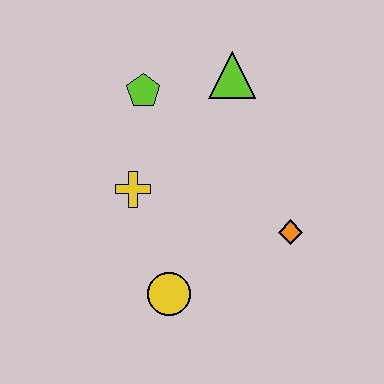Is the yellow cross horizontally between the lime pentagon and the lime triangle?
No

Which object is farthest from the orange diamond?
The lime pentagon is farthest from the orange diamond.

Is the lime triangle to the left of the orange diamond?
Yes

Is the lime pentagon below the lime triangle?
Yes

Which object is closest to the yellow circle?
The yellow cross is closest to the yellow circle.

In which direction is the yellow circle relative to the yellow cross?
The yellow circle is below the yellow cross.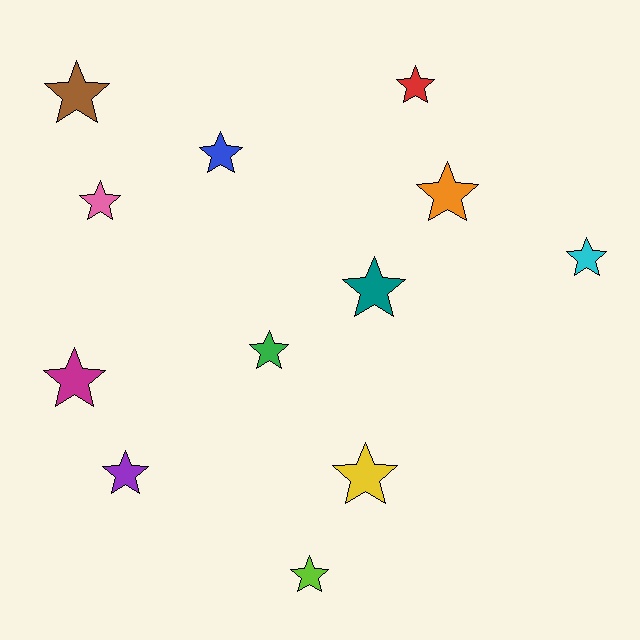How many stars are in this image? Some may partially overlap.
There are 12 stars.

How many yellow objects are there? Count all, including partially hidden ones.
There is 1 yellow object.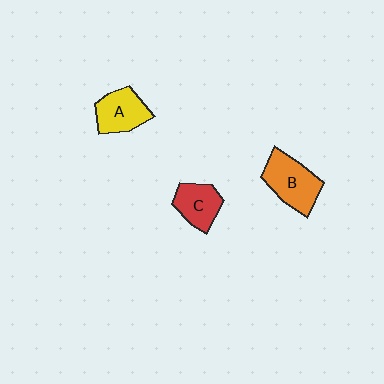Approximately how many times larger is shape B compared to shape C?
Approximately 1.4 times.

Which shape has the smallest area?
Shape C (red).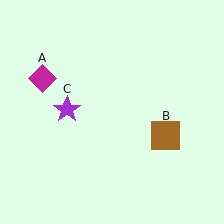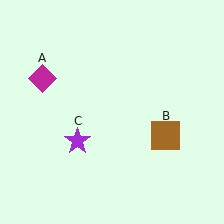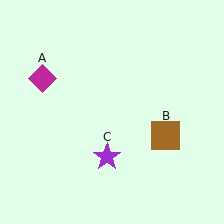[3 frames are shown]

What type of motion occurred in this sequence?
The purple star (object C) rotated counterclockwise around the center of the scene.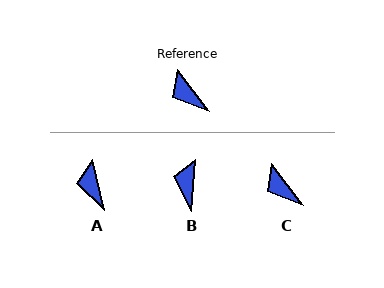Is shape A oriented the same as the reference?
No, it is off by about 24 degrees.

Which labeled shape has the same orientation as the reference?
C.